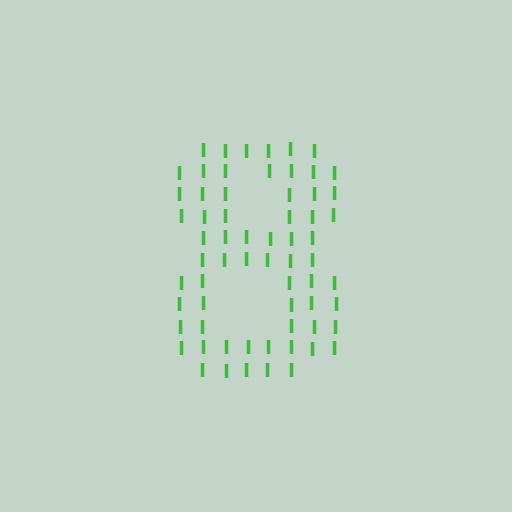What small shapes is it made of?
It is made of small letter I's.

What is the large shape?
The large shape is the digit 8.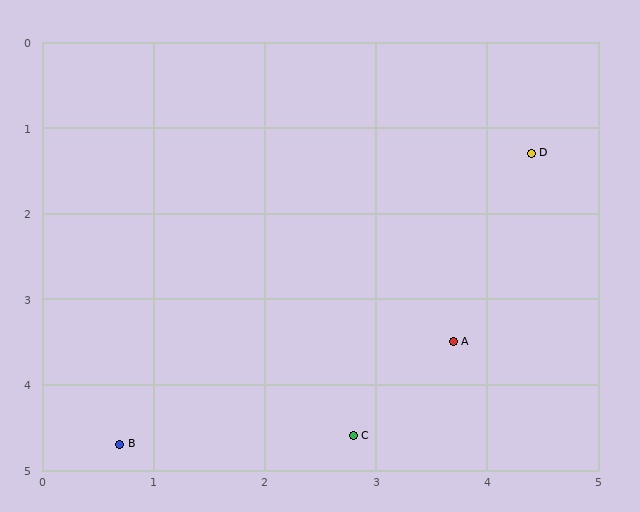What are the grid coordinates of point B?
Point B is at approximately (0.7, 4.7).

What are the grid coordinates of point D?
Point D is at approximately (4.4, 1.3).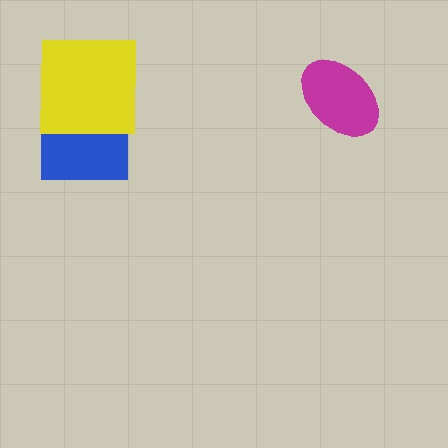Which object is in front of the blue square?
The yellow square is in front of the blue square.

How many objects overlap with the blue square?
1 object overlaps with the blue square.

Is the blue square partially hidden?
Yes, it is partially covered by another shape.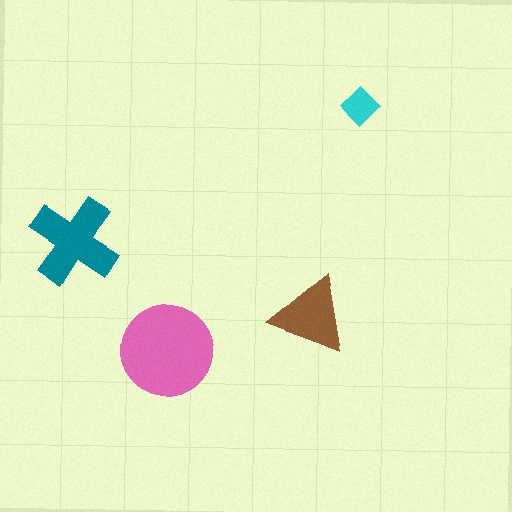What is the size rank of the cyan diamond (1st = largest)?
4th.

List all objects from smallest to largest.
The cyan diamond, the brown triangle, the teal cross, the pink circle.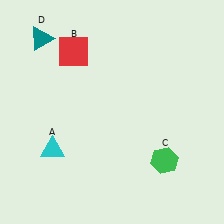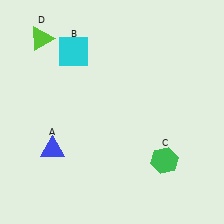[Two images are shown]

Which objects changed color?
A changed from cyan to blue. B changed from red to cyan. D changed from teal to lime.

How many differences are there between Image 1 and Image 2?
There are 3 differences between the two images.